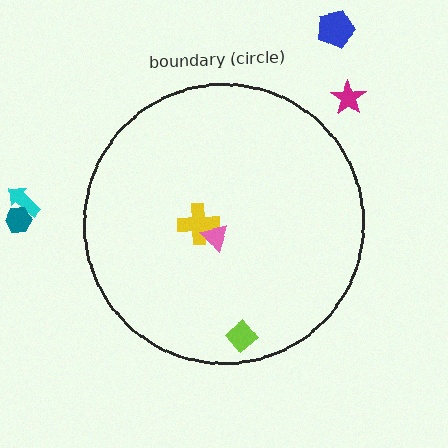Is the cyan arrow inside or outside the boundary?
Outside.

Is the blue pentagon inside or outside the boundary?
Outside.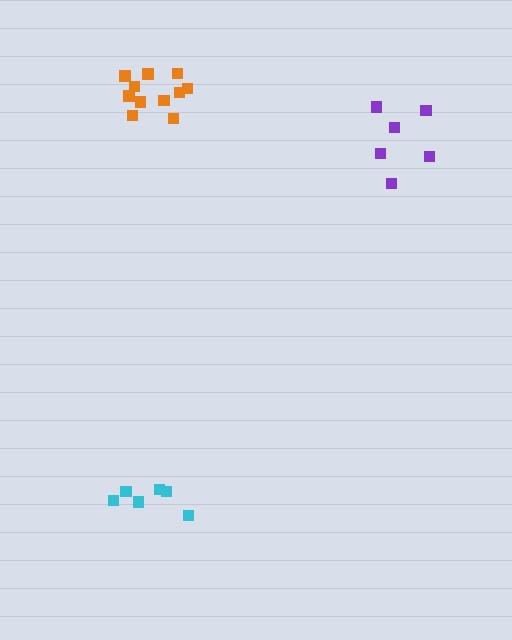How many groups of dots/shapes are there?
There are 3 groups.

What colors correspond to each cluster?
The clusters are colored: orange, cyan, purple.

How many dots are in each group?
Group 1: 11 dots, Group 2: 6 dots, Group 3: 6 dots (23 total).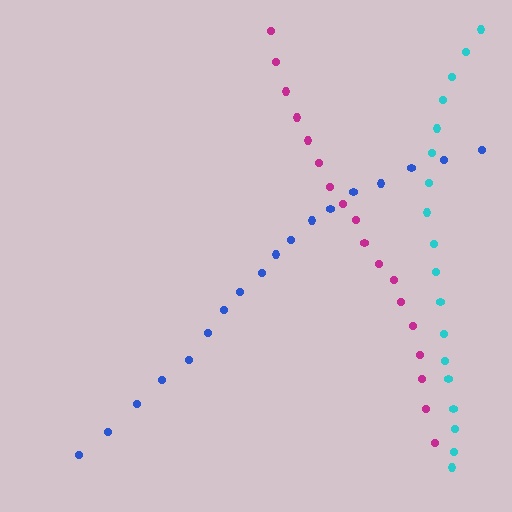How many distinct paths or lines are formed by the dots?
There are 3 distinct paths.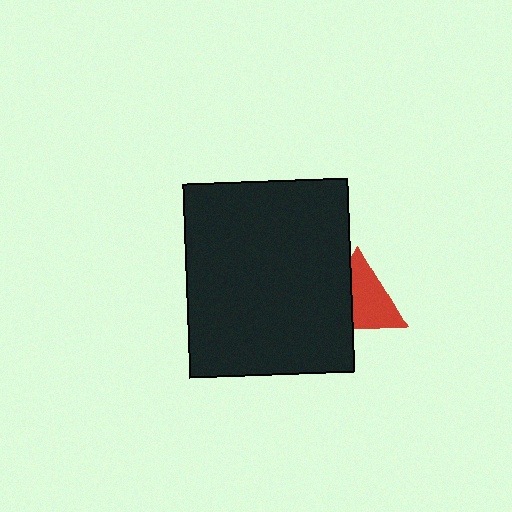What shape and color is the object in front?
The object in front is a black rectangle.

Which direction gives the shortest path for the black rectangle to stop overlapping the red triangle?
Moving left gives the shortest separation.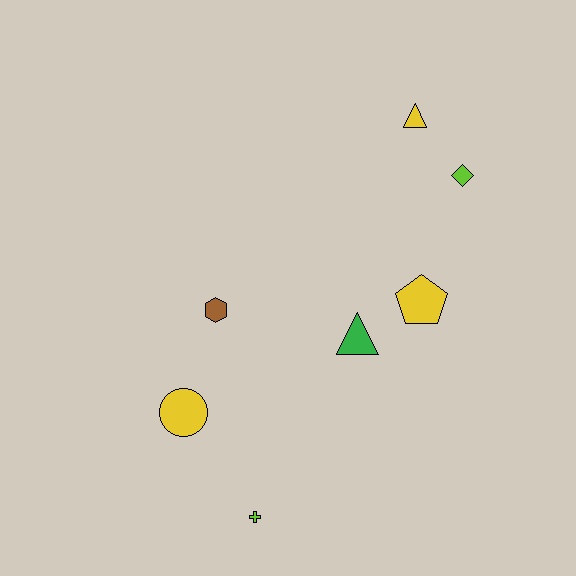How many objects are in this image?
There are 7 objects.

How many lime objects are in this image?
There are 2 lime objects.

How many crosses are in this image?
There is 1 cross.